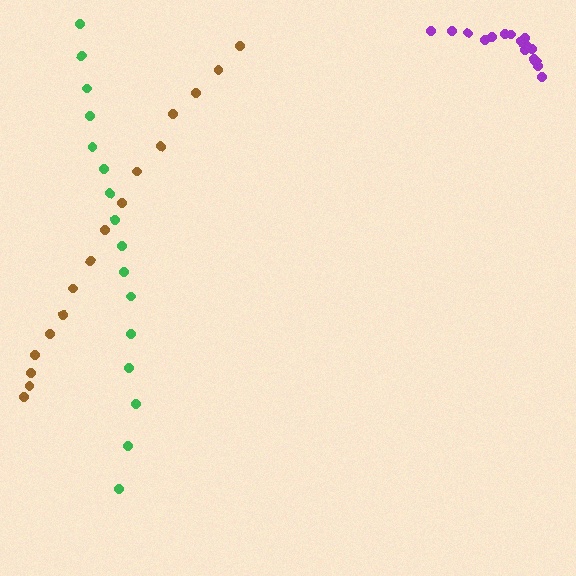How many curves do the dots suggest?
There are 3 distinct paths.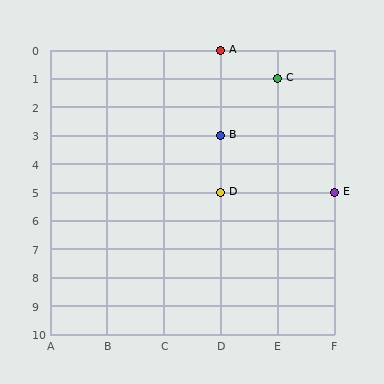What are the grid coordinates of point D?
Point D is at grid coordinates (D, 5).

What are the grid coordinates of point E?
Point E is at grid coordinates (F, 5).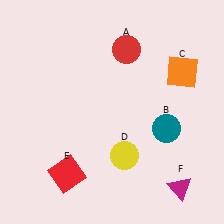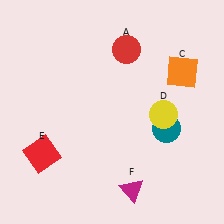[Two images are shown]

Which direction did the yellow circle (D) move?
The yellow circle (D) moved up.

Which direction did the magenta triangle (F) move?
The magenta triangle (F) moved left.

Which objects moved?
The objects that moved are: the yellow circle (D), the red square (E), the magenta triangle (F).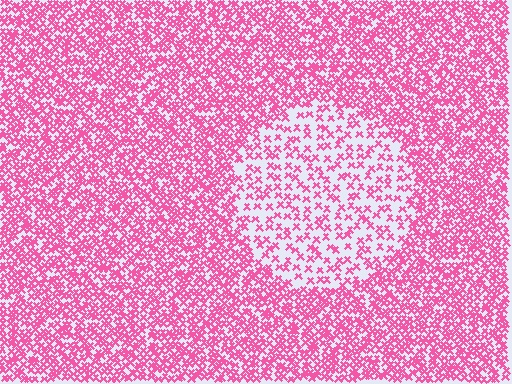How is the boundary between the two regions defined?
The boundary is defined by a change in element density (approximately 2.3x ratio). All elements are the same color, size, and shape.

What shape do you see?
I see a circle.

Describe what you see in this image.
The image contains small pink elements arranged at two different densities. A circle-shaped region is visible where the elements are less densely packed than the surrounding area.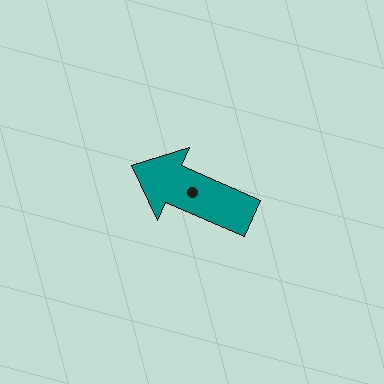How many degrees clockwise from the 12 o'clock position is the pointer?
Approximately 294 degrees.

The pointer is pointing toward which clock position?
Roughly 10 o'clock.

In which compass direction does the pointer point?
Northwest.